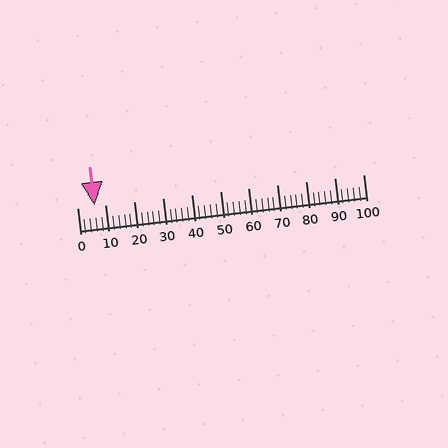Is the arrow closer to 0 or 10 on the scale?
The arrow is closer to 10.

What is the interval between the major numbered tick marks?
The major tick marks are spaced 10 units apart.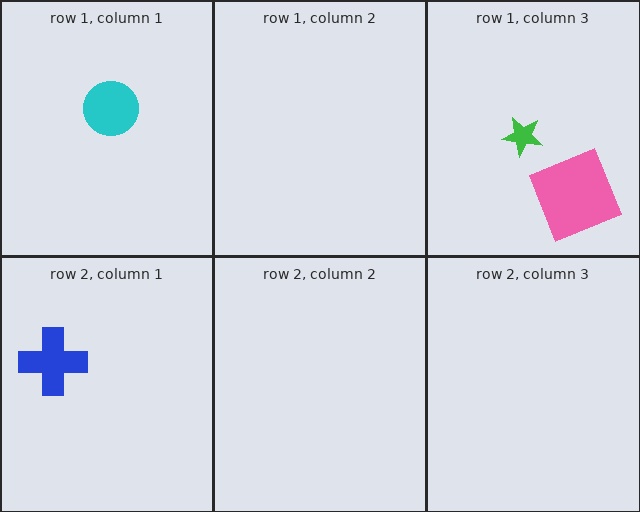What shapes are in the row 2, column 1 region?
The blue cross.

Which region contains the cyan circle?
The row 1, column 1 region.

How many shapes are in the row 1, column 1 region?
1.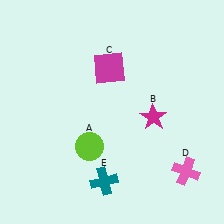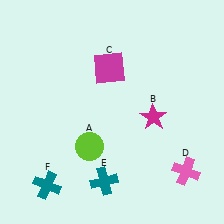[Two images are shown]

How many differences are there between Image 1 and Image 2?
There is 1 difference between the two images.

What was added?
A teal cross (F) was added in Image 2.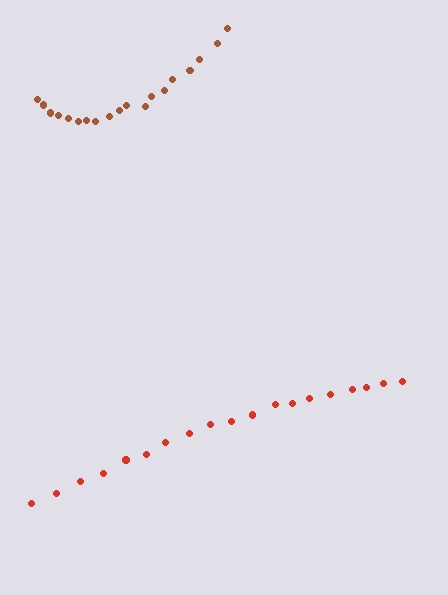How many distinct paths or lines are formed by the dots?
There are 2 distinct paths.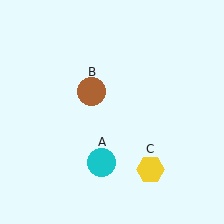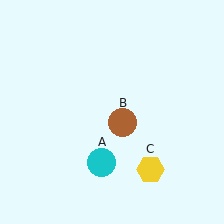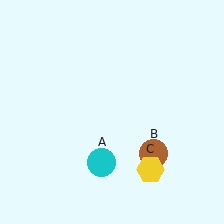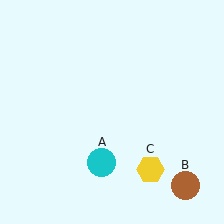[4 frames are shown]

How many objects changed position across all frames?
1 object changed position: brown circle (object B).